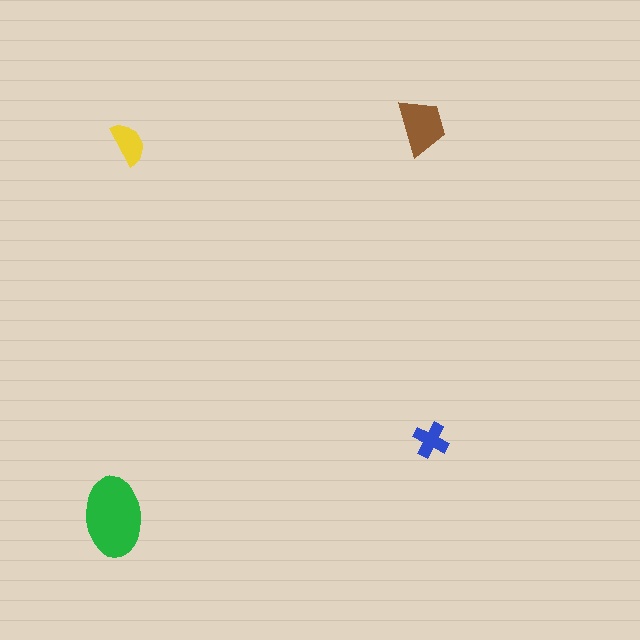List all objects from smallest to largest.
The blue cross, the yellow semicircle, the brown trapezoid, the green ellipse.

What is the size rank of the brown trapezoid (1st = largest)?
2nd.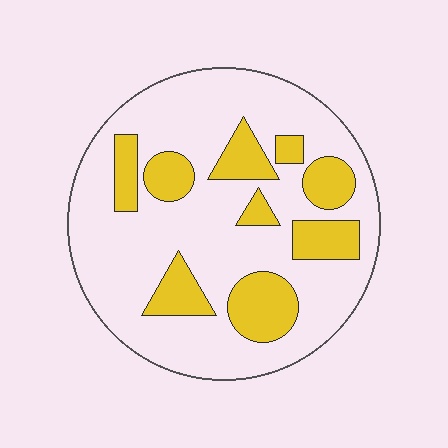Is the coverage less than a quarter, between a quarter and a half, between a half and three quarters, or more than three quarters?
Between a quarter and a half.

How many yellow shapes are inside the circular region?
9.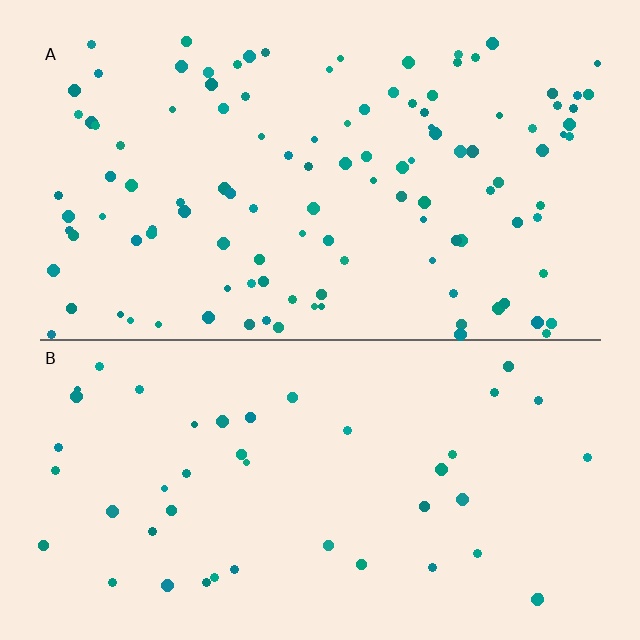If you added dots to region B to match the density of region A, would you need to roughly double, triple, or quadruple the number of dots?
Approximately triple.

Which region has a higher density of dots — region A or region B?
A (the top).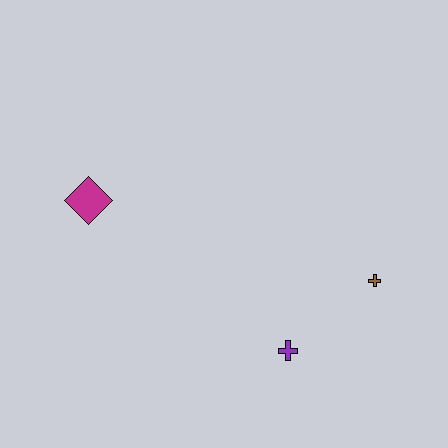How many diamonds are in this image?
There is 1 diamond.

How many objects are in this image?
There are 3 objects.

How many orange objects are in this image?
There are no orange objects.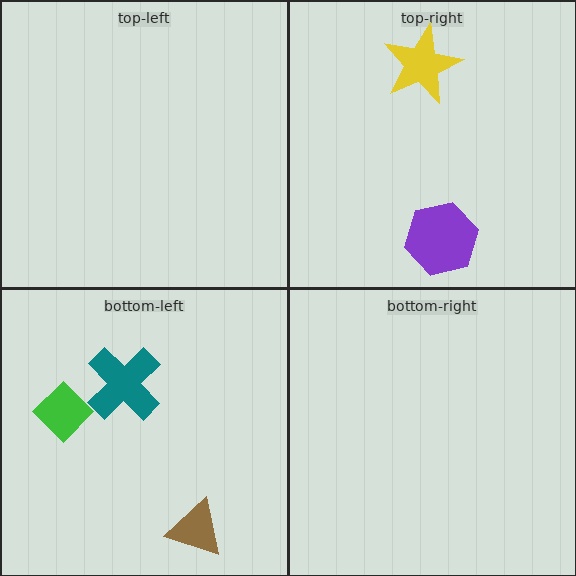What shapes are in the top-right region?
The purple hexagon, the yellow star.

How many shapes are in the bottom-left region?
3.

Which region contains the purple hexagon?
The top-right region.